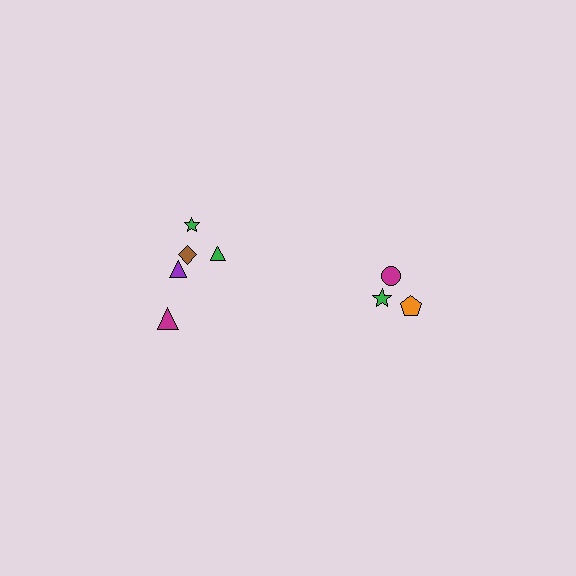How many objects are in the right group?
There are 3 objects.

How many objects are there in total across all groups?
There are 8 objects.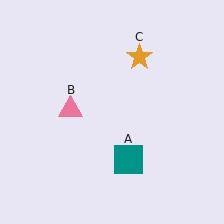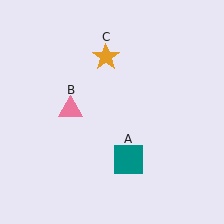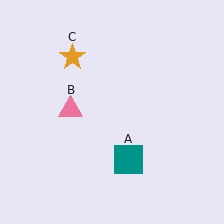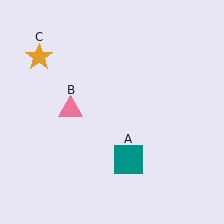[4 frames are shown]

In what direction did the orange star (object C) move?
The orange star (object C) moved left.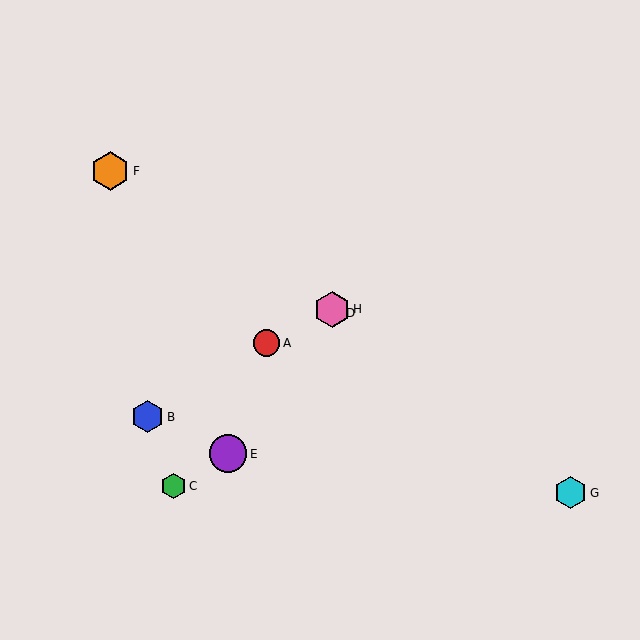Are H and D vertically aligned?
Yes, both are at x≈332.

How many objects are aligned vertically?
2 objects (D, H) are aligned vertically.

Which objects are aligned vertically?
Objects D, H are aligned vertically.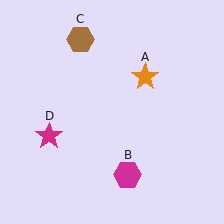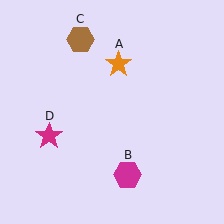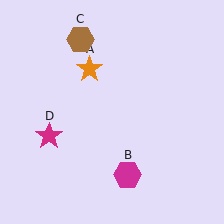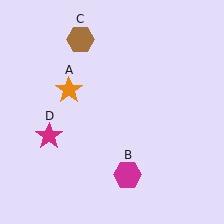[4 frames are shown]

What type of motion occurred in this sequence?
The orange star (object A) rotated counterclockwise around the center of the scene.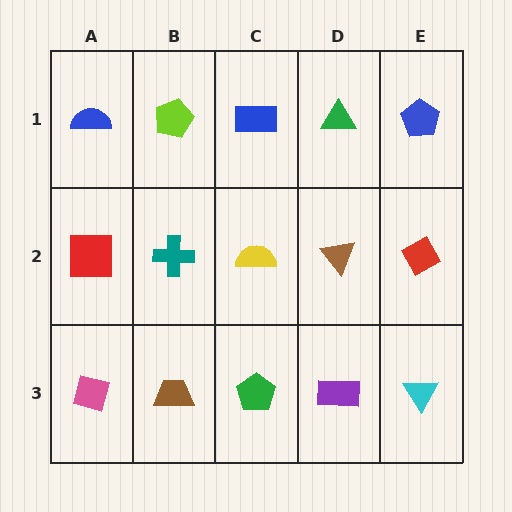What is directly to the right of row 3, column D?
A cyan triangle.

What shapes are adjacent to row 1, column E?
A red diamond (row 2, column E), a green triangle (row 1, column D).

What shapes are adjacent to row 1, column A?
A red square (row 2, column A), a lime pentagon (row 1, column B).